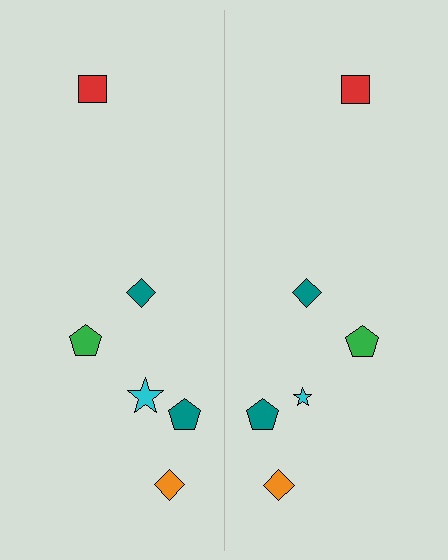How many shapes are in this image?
There are 12 shapes in this image.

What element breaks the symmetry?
The cyan star on the right side has a different size than its mirror counterpart.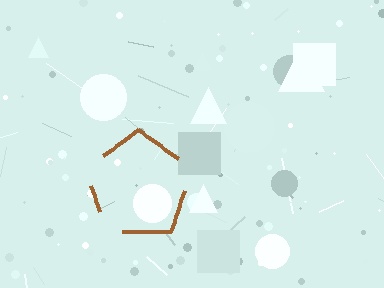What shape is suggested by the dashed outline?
The dashed outline suggests a pentagon.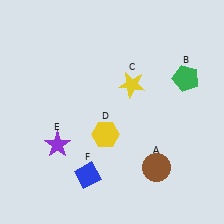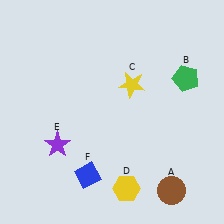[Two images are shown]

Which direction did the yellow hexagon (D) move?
The yellow hexagon (D) moved down.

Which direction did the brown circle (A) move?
The brown circle (A) moved down.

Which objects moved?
The objects that moved are: the brown circle (A), the yellow hexagon (D).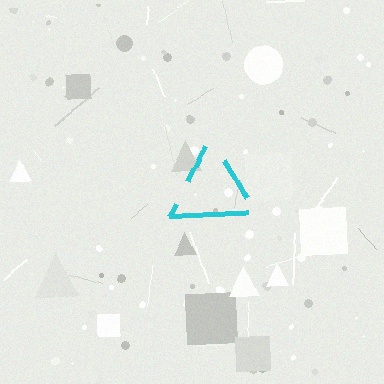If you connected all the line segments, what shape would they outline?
They would outline a triangle.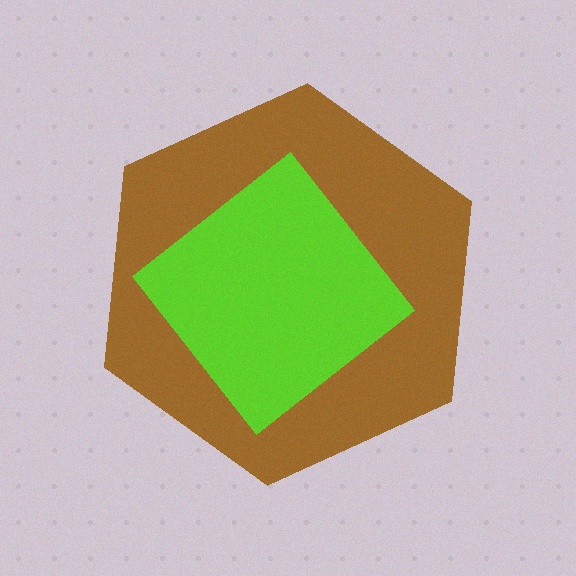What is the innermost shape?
The lime diamond.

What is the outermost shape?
The brown hexagon.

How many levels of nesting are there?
2.